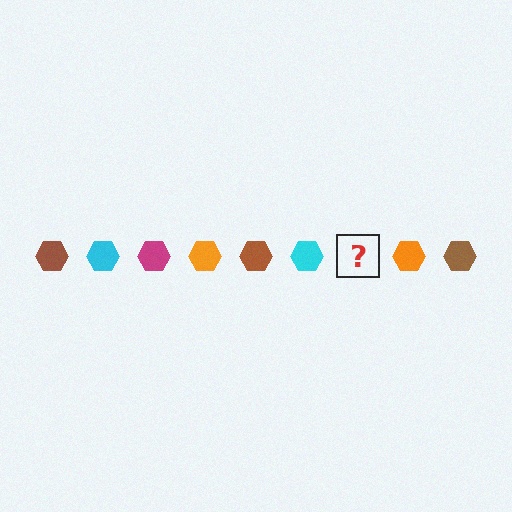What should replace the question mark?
The question mark should be replaced with a magenta hexagon.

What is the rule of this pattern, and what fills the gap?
The rule is that the pattern cycles through brown, cyan, magenta, orange hexagons. The gap should be filled with a magenta hexagon.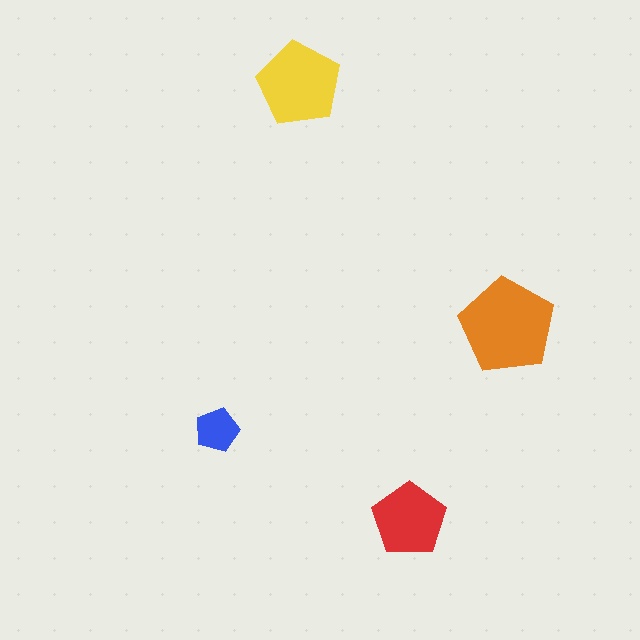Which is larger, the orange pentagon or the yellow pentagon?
The orange one.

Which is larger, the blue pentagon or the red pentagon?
The red one.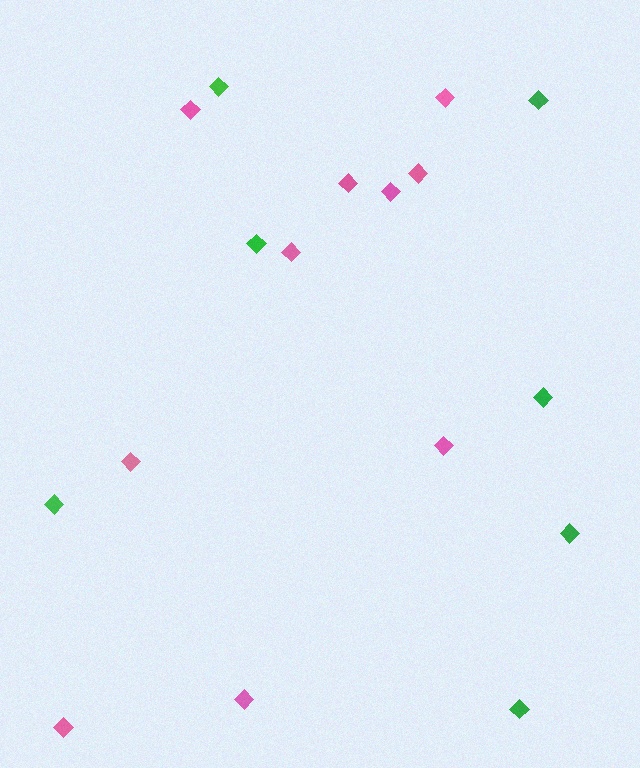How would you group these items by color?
There are 2 groups: one group of green diamonds (7) and one group of pink diamonds (10).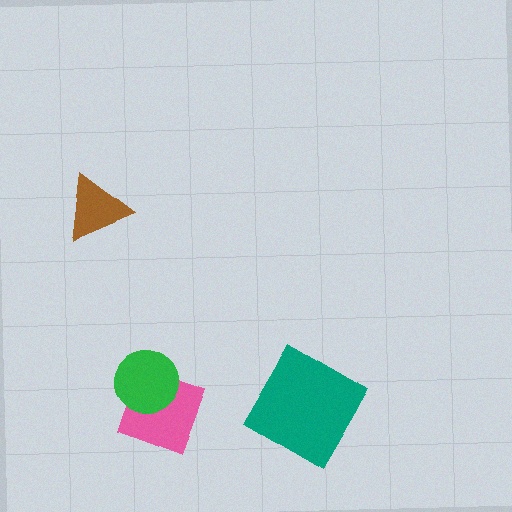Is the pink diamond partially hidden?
Yes, it is partially covered by another shape.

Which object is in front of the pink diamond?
The green circle is in front of the pink diamond.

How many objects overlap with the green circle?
1 object overlaps with the green circle.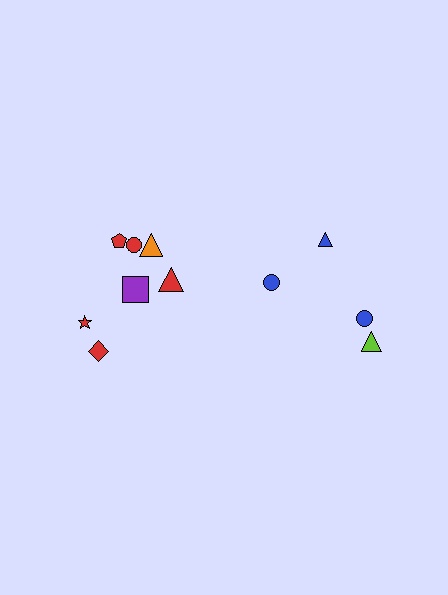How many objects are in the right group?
There are 4 objects.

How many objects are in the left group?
There are 7 objects.